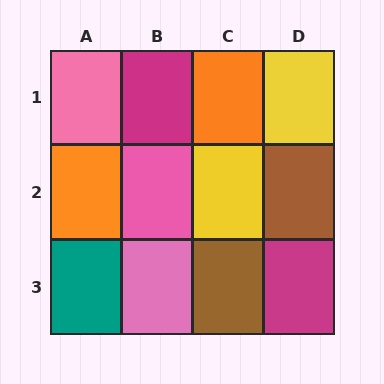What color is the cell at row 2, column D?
Brown.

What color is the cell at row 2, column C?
Yellow.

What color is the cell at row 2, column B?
Pink.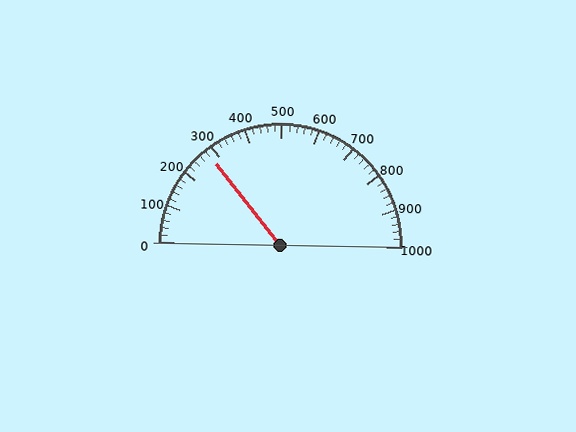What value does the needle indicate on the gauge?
The needle indicates approximately 280.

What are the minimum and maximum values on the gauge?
The gauge ranges from 0 to 1000.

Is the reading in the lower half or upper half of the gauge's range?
The reading is in the lower half of the range (0 to 1000).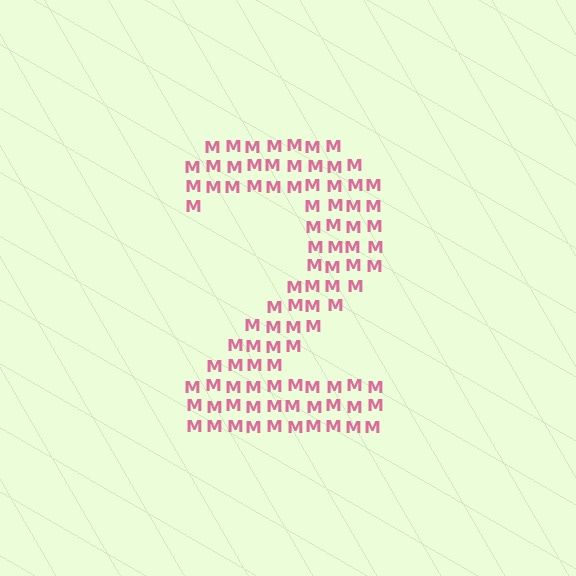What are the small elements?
The small elements are letter M's.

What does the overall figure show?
The overall figure shows the digit 2.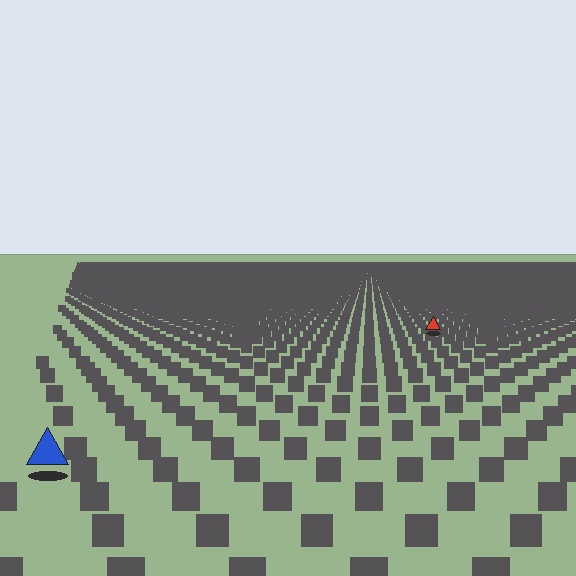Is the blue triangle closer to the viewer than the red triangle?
Yes. The blue triangle is closer — you can tell from the texture gradient: the ground texture is coarser near it.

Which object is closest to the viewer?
The blue triangle is closest. The texture marks near it are larger and more spread out.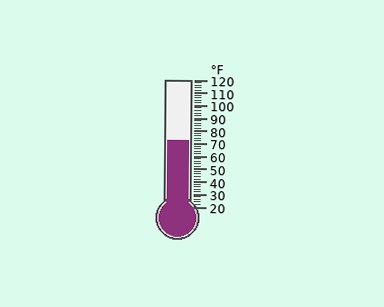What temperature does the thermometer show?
The thermometer shows approximately 72°F.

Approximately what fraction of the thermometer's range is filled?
The thermometer is filled to approximately 50% of its range.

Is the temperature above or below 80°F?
The temperature is below 80°F.